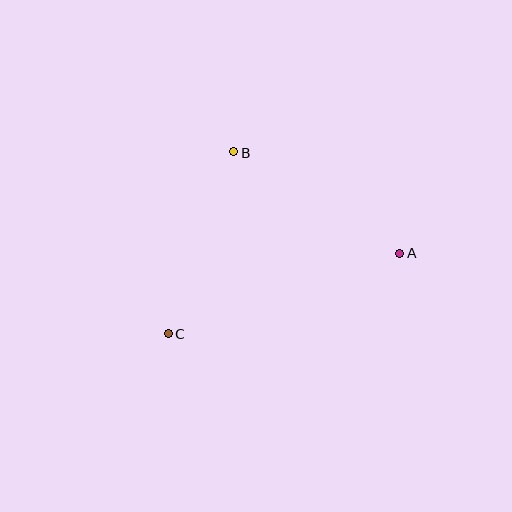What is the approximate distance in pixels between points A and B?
The distance between A and B is approximately 195 pixels.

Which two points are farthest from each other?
Points A and C are farthest from each other.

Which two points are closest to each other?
Points B and C are closest to each other.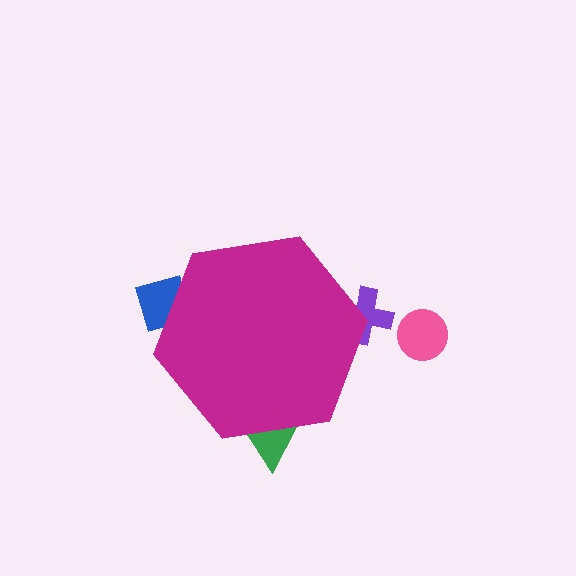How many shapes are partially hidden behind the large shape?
3 shapes are partially hidden.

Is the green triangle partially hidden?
Yes, the green triangle is partially hidden behind the magenta hexagon.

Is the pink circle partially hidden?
No, the pink circle is fully visible.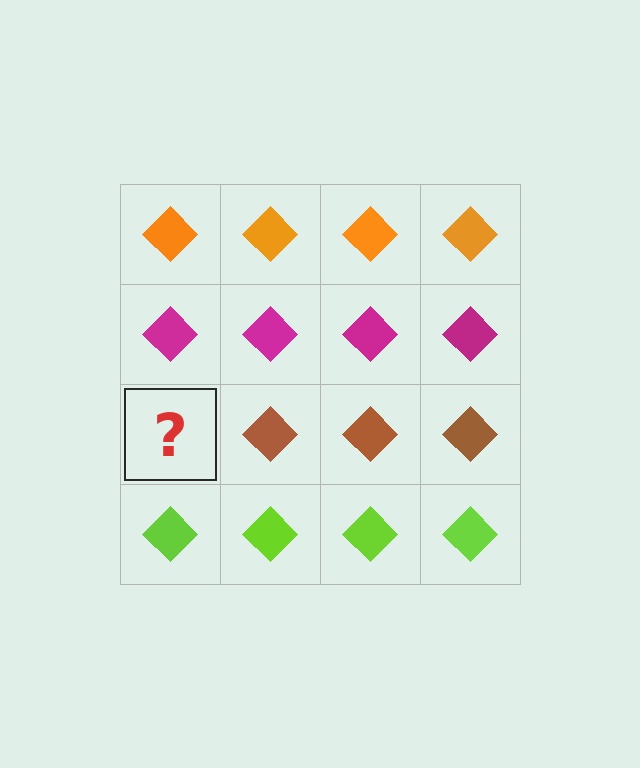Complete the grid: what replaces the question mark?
The question mark should be replaced with a brown diamond.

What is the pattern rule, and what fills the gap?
The rule is that each row has a consistent color. The gap should be filled with a brown diamond.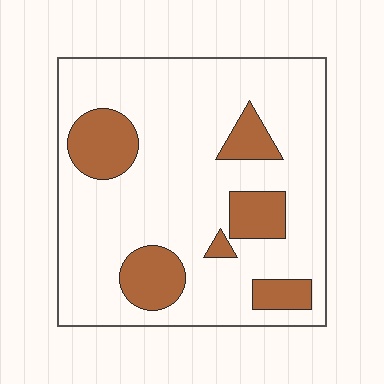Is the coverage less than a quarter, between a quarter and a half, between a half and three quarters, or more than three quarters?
Less than a quarter.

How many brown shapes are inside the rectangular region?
6.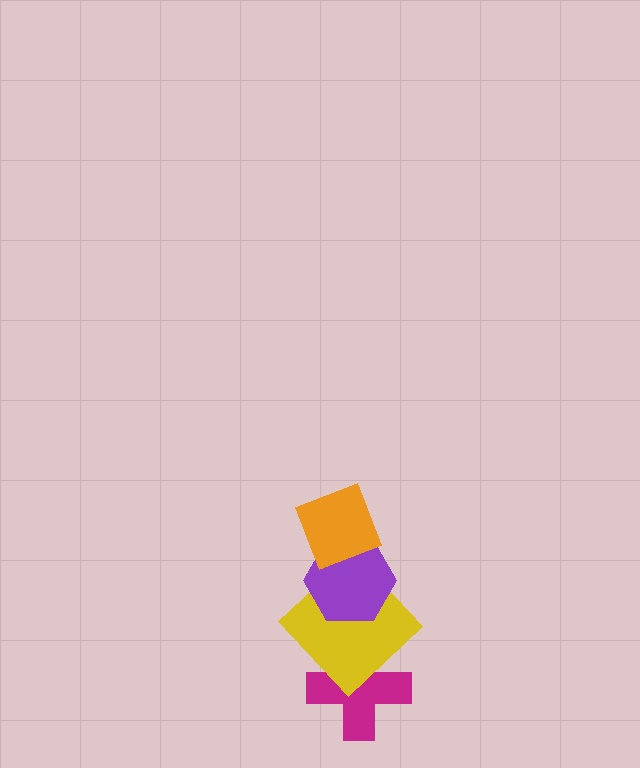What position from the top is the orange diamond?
The orange diamond is 1st from the top.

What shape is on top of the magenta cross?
The yellow diamond is on top of the magenta cross.